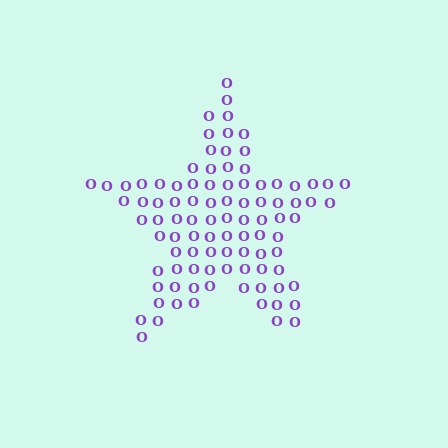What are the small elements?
The small elements are letter O's.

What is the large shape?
The large shape is a star.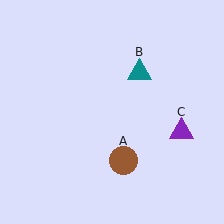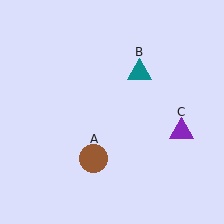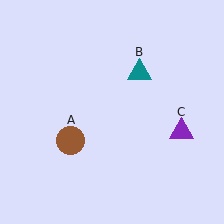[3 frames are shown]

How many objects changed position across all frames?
1 object changed position: brown circle (object A).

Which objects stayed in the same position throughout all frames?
Teal triangle (object B) and purple triangle (object C) remained stationary.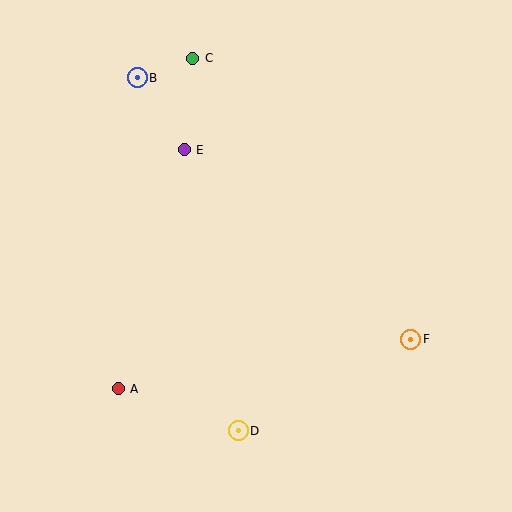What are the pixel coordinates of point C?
Point C is at (193, 58).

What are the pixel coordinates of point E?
Point E is at (184, 150).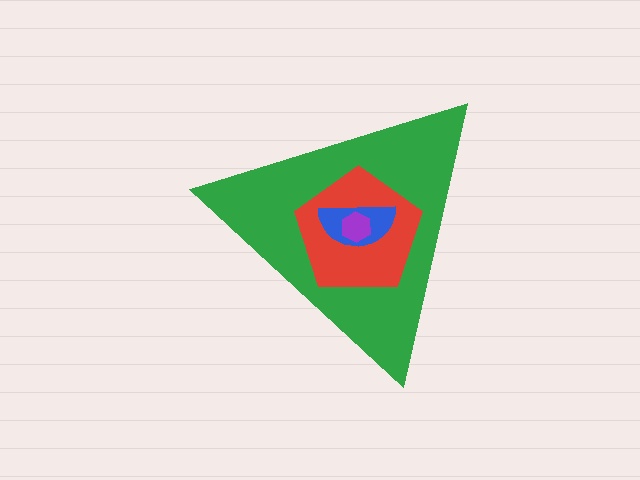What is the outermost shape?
The green triangle.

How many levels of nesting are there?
4.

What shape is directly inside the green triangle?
The red pentagon.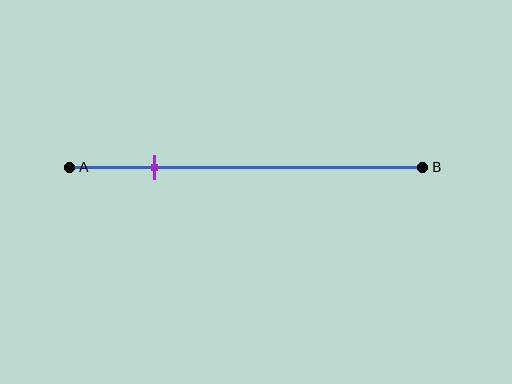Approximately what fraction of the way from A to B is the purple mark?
The purple mark is approximately 25% of the way from A to B.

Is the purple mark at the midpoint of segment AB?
No, the mark is at about 25% from A, not at the 50% midpoint.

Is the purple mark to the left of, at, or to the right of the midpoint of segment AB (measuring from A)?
The purple mark is to the left of the midpoint of segment AB.